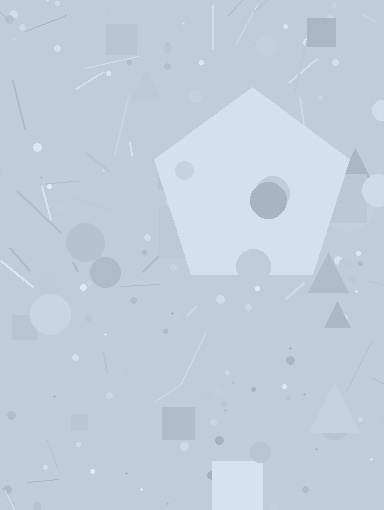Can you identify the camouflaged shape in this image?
The camouflaged shape is a pentagon.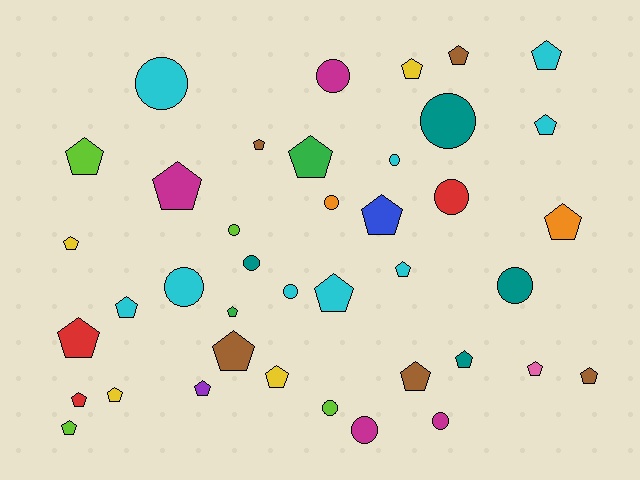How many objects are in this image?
There are 40 objects.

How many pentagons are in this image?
There are 26 pentagons.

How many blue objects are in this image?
There is 1 blue object.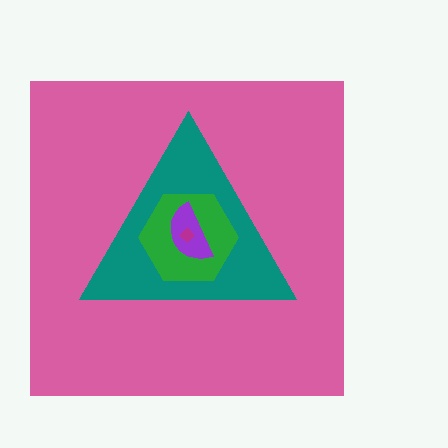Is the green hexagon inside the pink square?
Yes.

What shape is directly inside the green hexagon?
The purple semicircle.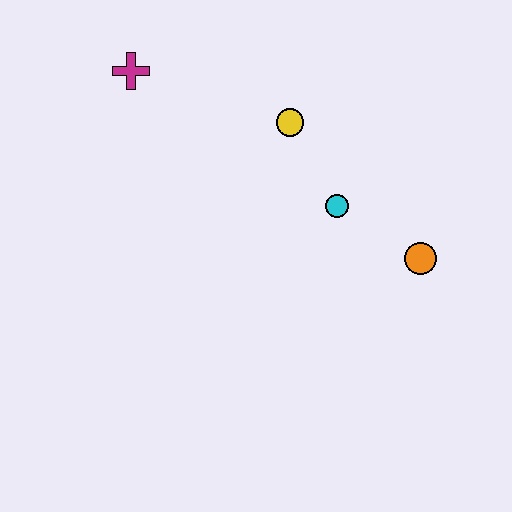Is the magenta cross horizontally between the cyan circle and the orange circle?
No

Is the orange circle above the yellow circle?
No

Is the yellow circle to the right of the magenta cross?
Yes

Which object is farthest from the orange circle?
The magenta cross is farthest from the orange circle.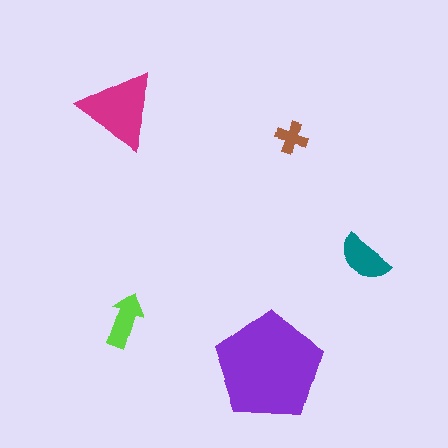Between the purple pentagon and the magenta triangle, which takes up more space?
The purple pentagon.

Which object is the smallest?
The brown cross.